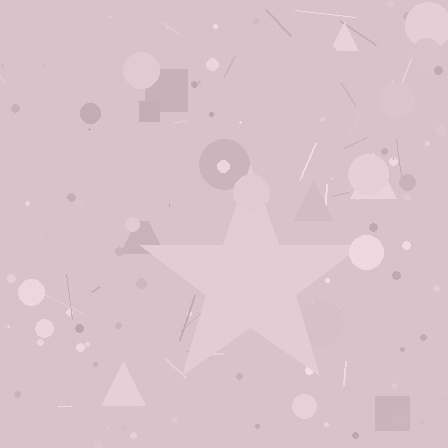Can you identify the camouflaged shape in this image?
The camouflaged shape is a star.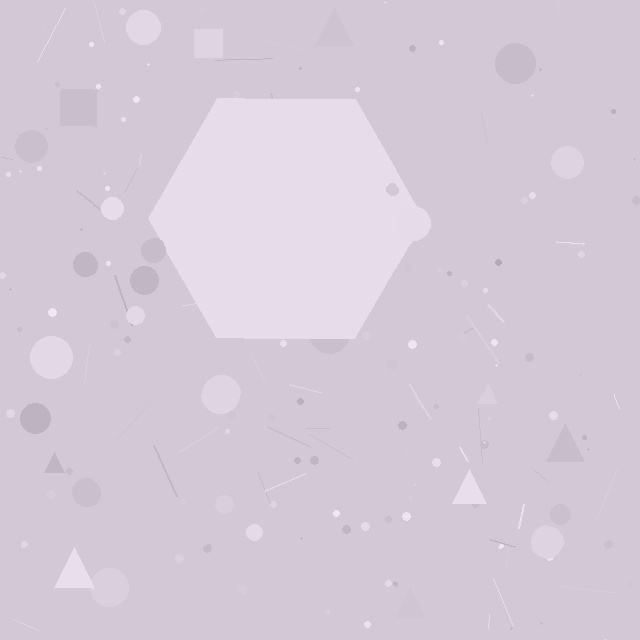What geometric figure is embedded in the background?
A hexagon is embedded in the background.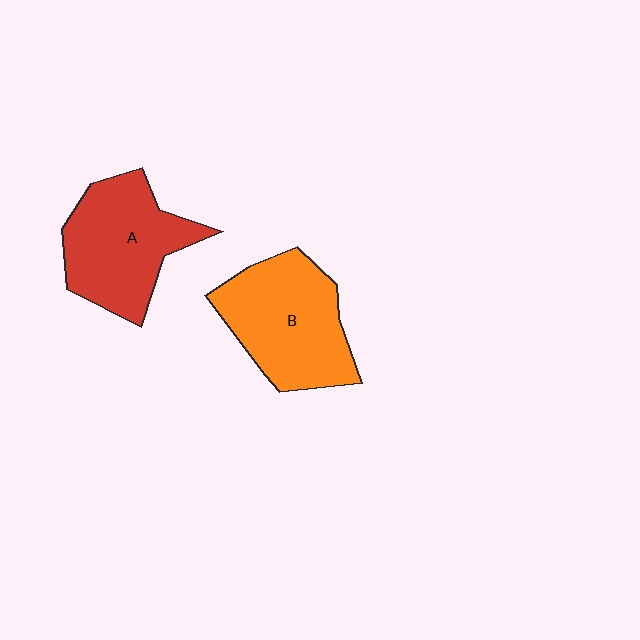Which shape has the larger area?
Shape B (orange).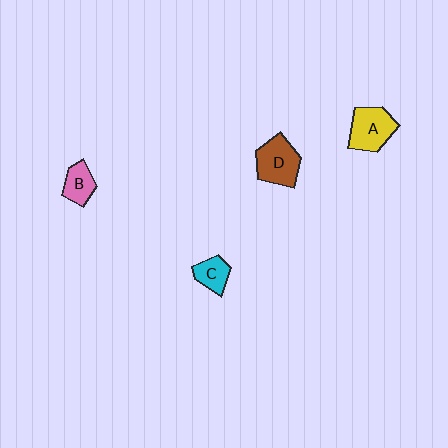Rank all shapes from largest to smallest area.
From largest to smallest: D (brown), A (yellow), B (pink), C (cyan).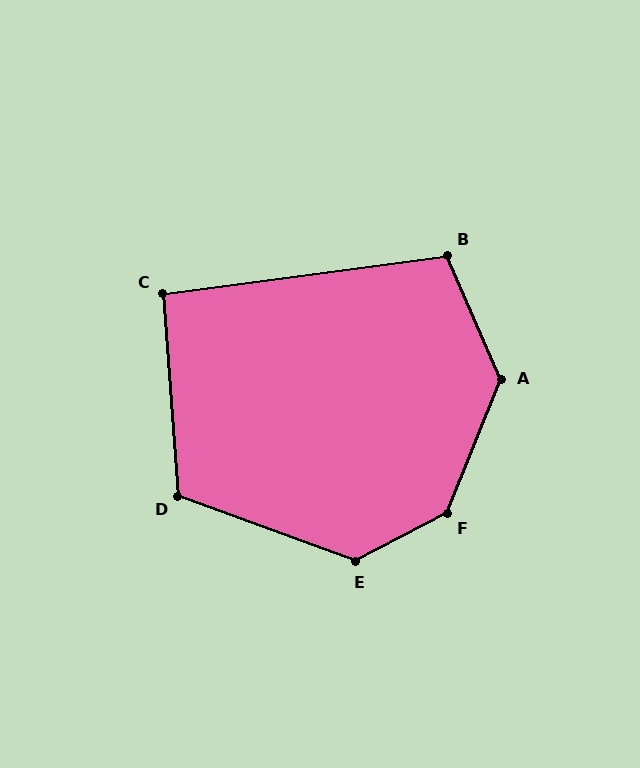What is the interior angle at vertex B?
Approximately 106 degrees (obtuse).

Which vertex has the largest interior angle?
F, at approximately 140 degrees.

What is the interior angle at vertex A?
Approximately 135 degrees (obtuse).